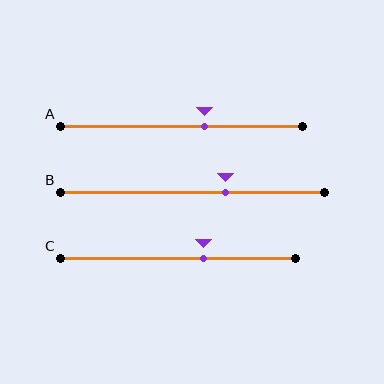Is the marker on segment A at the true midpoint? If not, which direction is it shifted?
No, the marker on segment A is shifted to the right by about 10% of the segment length.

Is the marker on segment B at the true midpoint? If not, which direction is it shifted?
No, the marker on segment B is shifted to the right by about 13% of the segment length.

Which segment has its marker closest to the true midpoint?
Segment A has its marker closest to the true midpoint.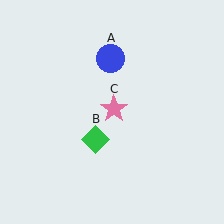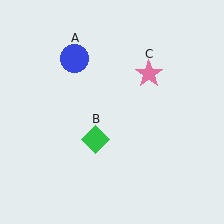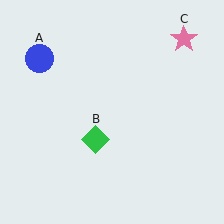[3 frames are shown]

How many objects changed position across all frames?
2 objects changed position: blue circle (object A), pink star (object C).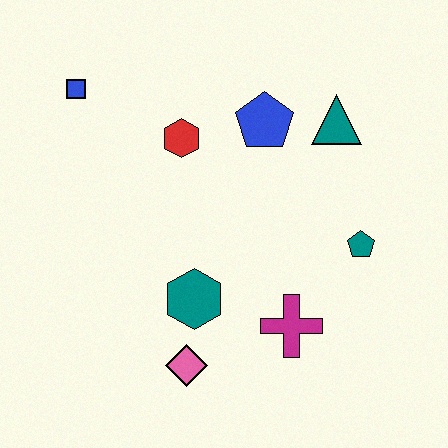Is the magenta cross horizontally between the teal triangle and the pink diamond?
Yes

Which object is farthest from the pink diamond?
The blue square is farthest from the pink diamond.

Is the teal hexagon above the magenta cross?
Yes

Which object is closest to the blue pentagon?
The teal triangle is closest to the blue pentagon.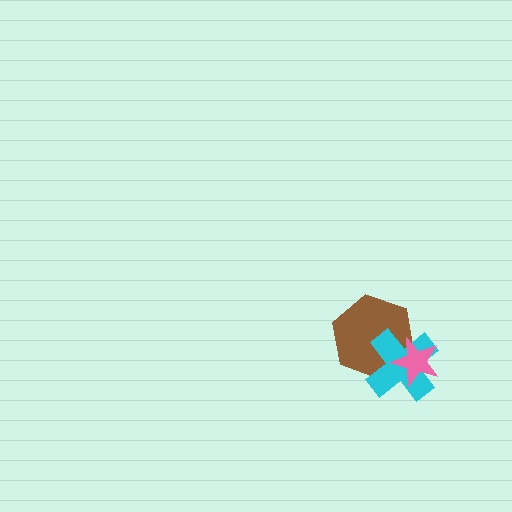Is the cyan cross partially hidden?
Yes, it is partially covered by another shape.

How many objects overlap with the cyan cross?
2 objects overlap with the cyan cross.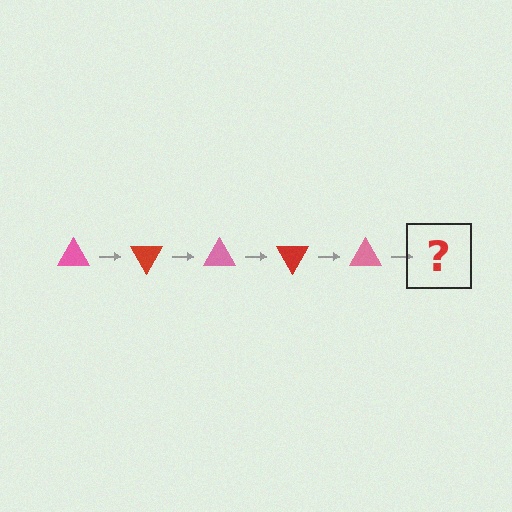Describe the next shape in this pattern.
It should be a red triangle, rotated 300 degrees from the start.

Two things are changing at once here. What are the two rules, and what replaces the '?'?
The two rules are that it rotates 60 degrees each step and the color cycles through pink and red. The '?' should be a red triangle, rotated 300 degrees from the start.